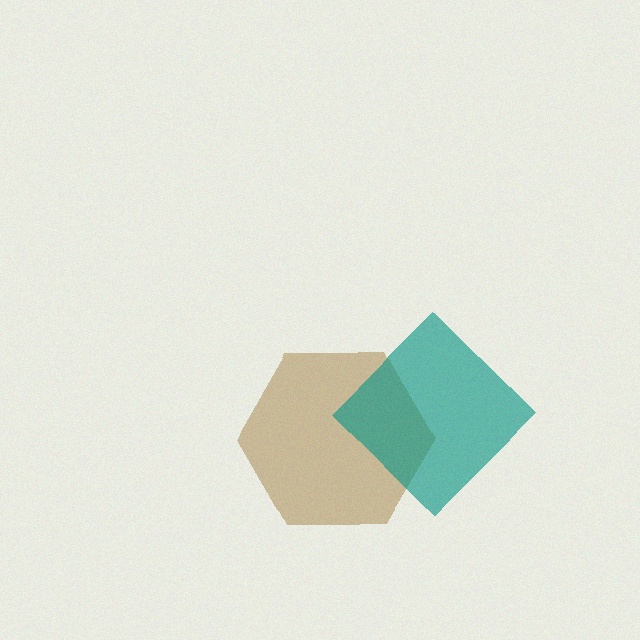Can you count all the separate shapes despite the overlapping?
Yes, there are 2 separate shapes.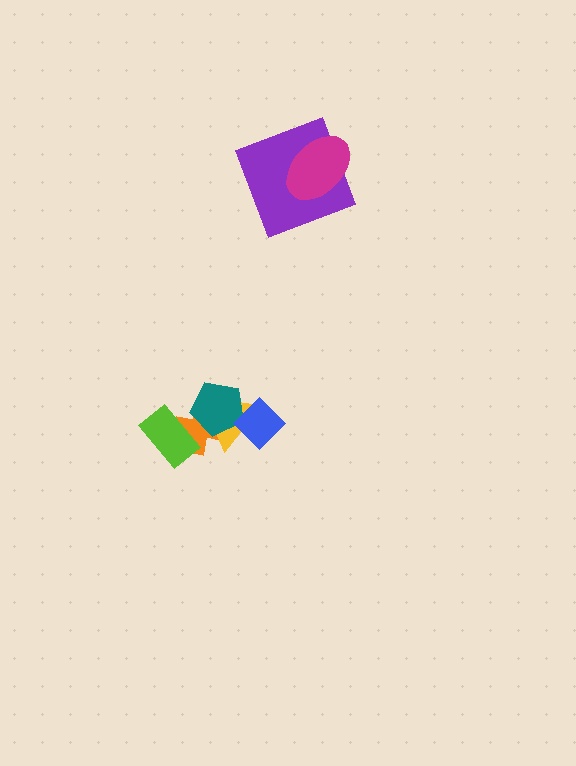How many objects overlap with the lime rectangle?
1 object overlaps with the lime rectangle.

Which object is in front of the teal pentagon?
The blue diamond is in front of the teal pentagon.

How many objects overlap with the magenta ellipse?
1 object overlaps with the magenta ellipse.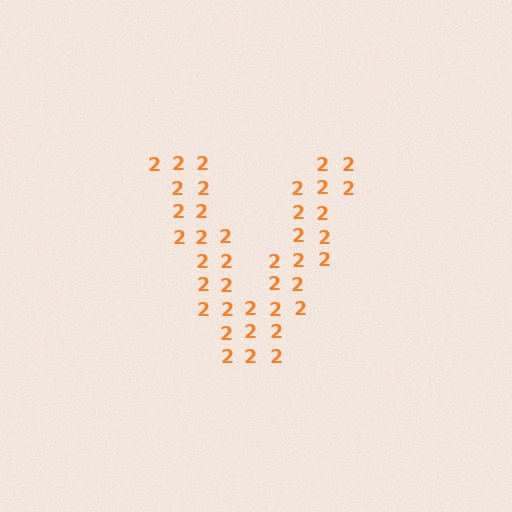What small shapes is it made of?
It is made of small digit 2's.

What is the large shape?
The large shape is the letter V.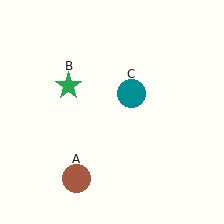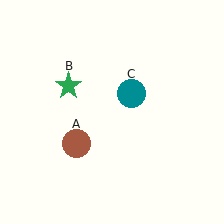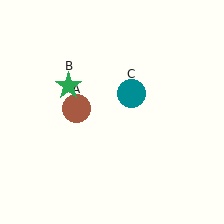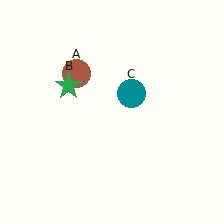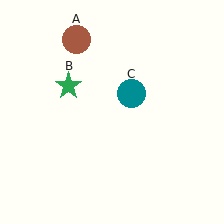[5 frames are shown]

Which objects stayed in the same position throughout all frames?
Green star (object B) and teal circle (object C) remained stationary.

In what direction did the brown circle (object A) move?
The brown circle (object A) moved up.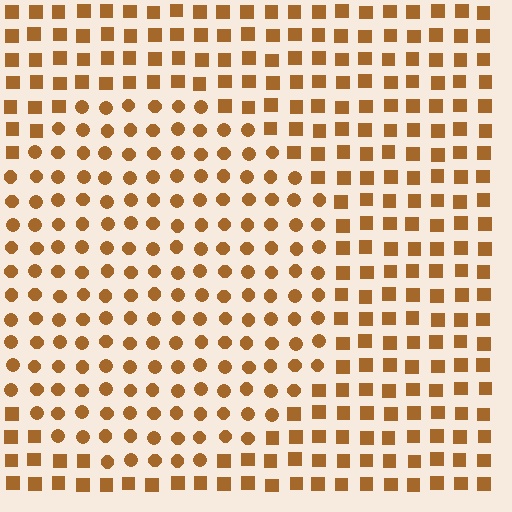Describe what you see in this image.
The image is filled with small brown elements arranged in a uniform grid. A circle-shaped region contains circles, while the surrounding area contains squares. The boundary is defined purely by the change in element shape.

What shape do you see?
I see a circle.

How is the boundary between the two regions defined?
The boundary is defined by a change in element shape: circles inside vs. squares outside. All elements share the same color and spacing.